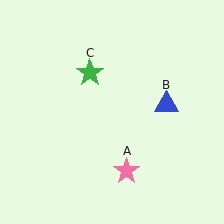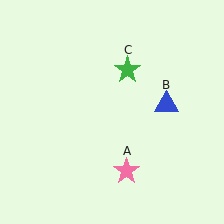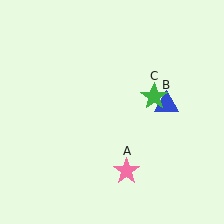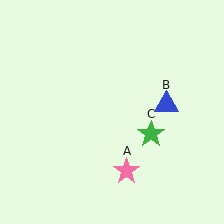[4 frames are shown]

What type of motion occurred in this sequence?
The green star (object C) rotated clockwise around the center of the scene.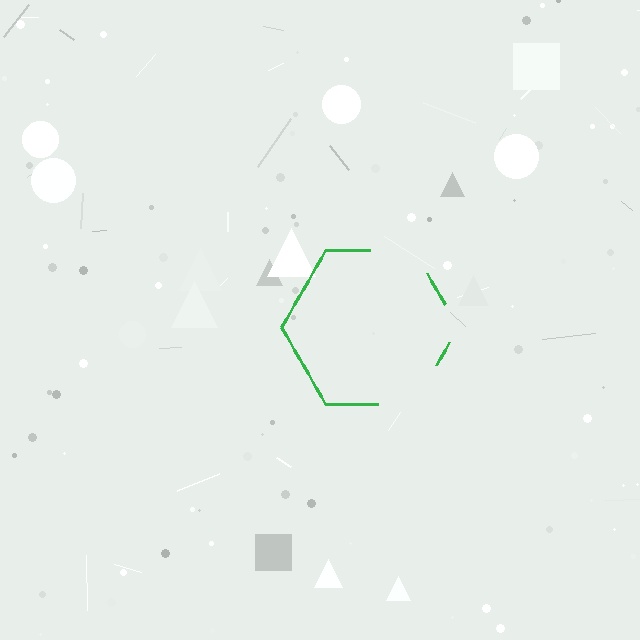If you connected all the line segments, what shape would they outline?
They would outline a hexagon.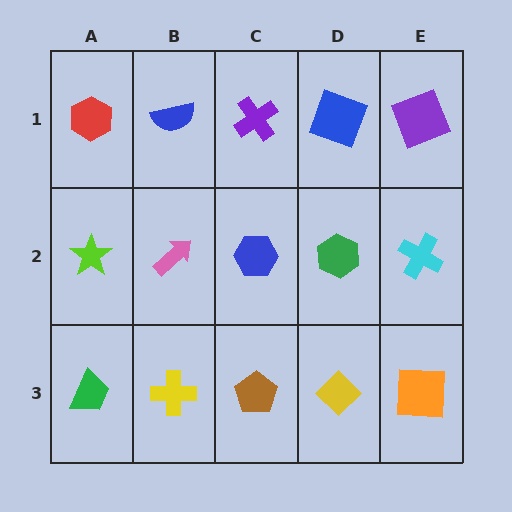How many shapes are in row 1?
5 shapes.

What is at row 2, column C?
A blue hexagon.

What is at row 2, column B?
A pink arrow.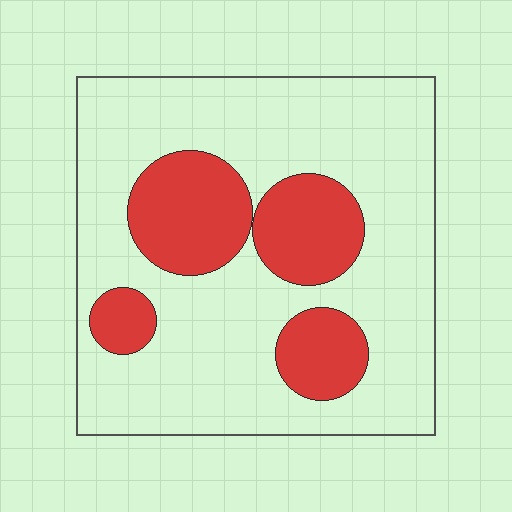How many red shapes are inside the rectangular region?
4.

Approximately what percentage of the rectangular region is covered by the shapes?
Approximately 25%.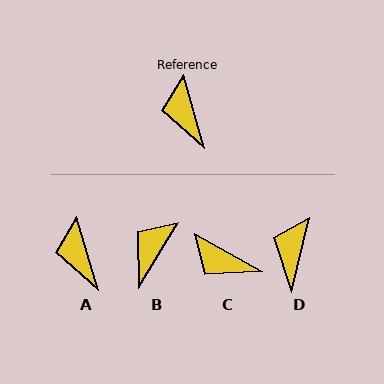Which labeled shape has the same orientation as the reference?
A.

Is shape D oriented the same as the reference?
No, it is off by about 30 degrees.